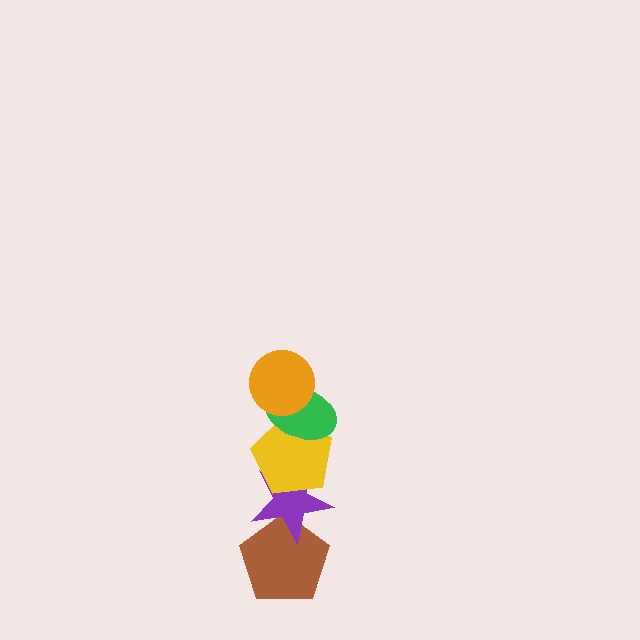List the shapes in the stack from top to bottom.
From top to bottom: the orange circle, the green ellipse, the yellow pentagon, the purple star, the brown pentagon.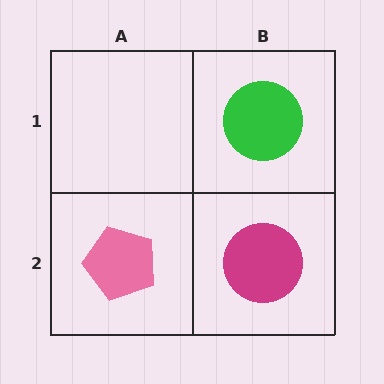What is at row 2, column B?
A magenta circle.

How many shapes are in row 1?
1 shape.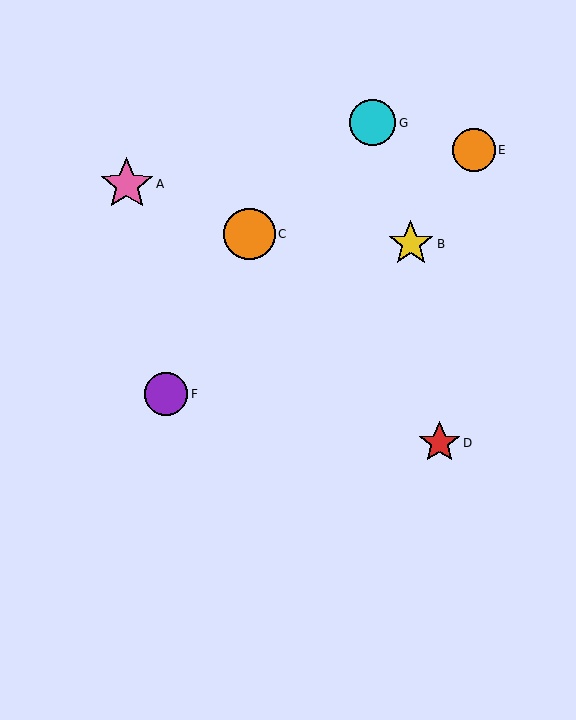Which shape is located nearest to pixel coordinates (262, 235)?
The orange circle (labeled C) at (249, 234) is nearest to that location.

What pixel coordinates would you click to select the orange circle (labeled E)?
Click at (474, 150) to select the orange circle E.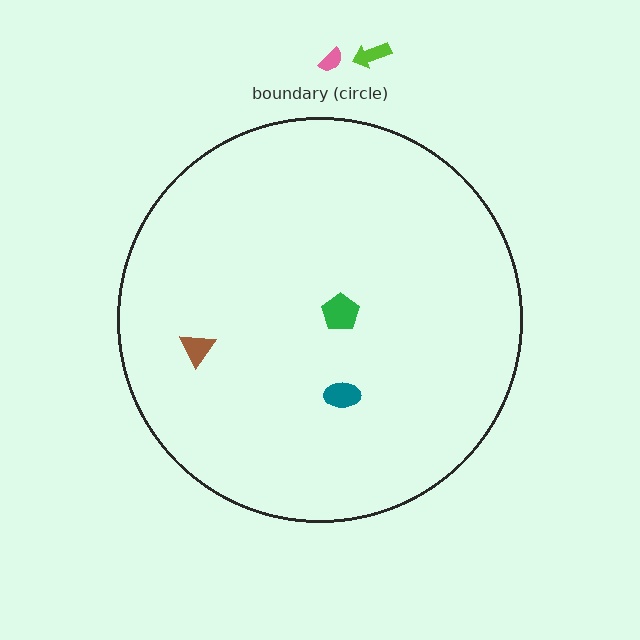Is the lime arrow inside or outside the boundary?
Outside.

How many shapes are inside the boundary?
3 inside, 2 outside.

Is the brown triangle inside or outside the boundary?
Inside.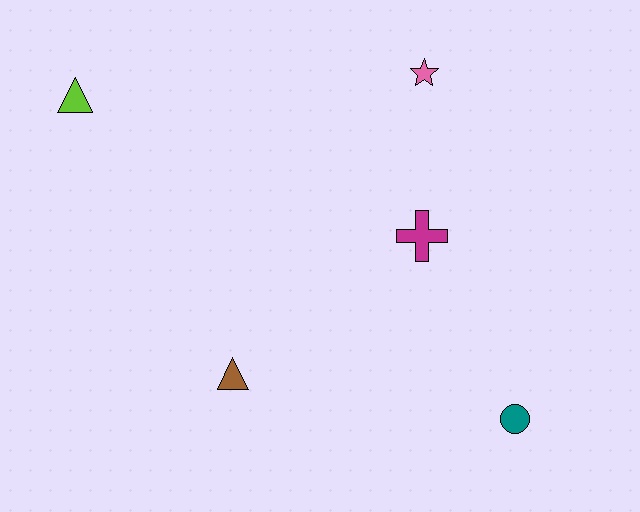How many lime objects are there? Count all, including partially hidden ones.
There is 1 lime object.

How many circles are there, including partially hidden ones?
There is 1 circle.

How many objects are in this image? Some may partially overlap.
There are 5 objects.